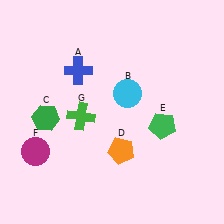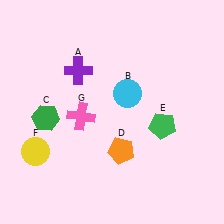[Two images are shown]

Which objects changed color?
A changed from blue to purple. F changed from magenta to yellow. G changed from green to pink.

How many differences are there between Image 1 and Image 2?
There are 3 differences between the two images.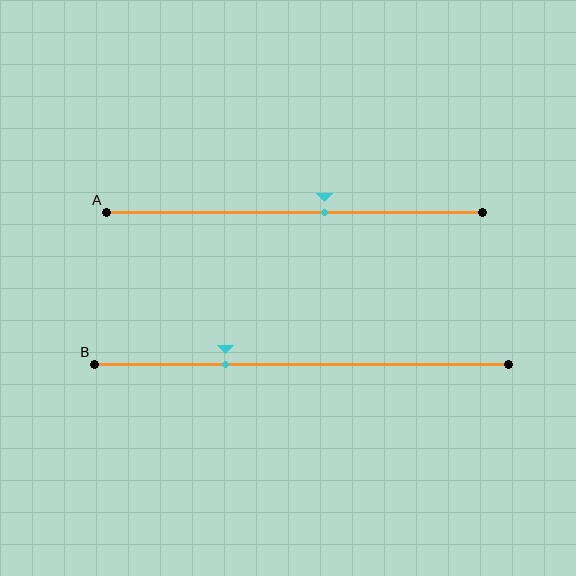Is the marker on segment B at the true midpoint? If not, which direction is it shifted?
No, the marker on segment B is shifted to the left by about 18% of the segment length.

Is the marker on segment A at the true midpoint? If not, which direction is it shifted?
No, the marker on segment A is shifted to the right by about 8% of the segment length.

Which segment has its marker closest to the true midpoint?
Segment A has its marker closest to the true midpoint.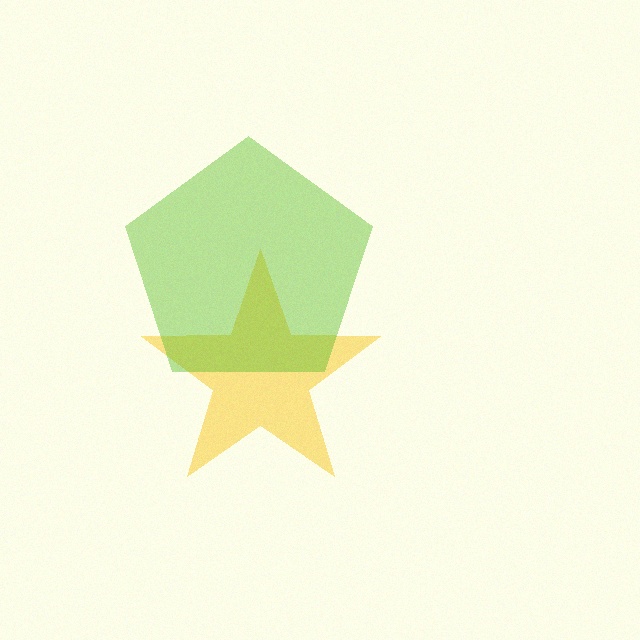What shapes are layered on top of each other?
The layered shapes are: a yellow star, a lime pentagon.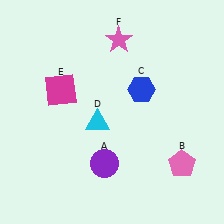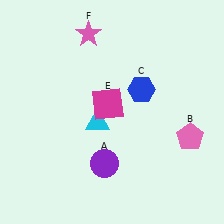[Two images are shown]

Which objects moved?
The objects that moved are: the pink pentagon (B), the magenta square (E), the pink star (F).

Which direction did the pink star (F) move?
The pink star (F) moved left.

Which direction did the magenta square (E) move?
The magenta square (E) moved right.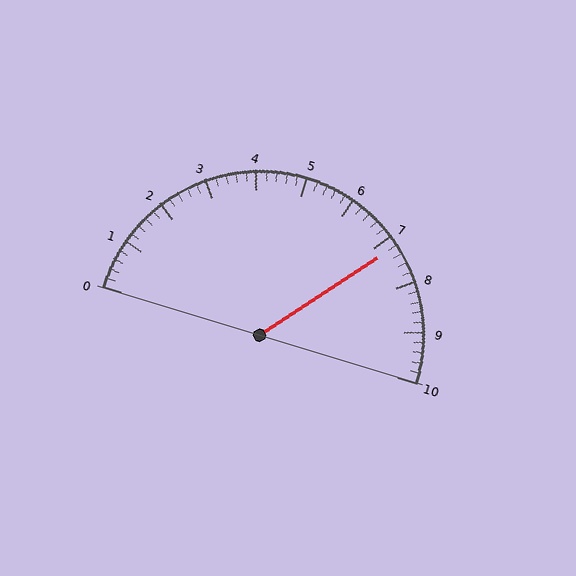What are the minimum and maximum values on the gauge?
The gauge ranges from 0 to 10.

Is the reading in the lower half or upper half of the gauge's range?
The reading is in the upper half of the range (0 to 10).